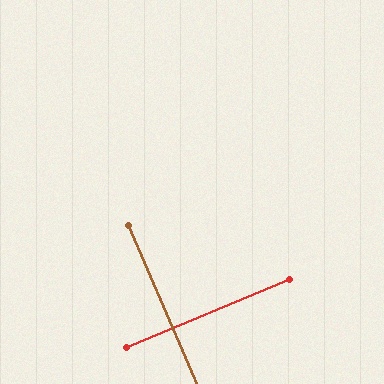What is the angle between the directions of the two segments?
Approximately 89 degrees.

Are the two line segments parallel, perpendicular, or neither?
Perpendicular — they meet at approximately 89°.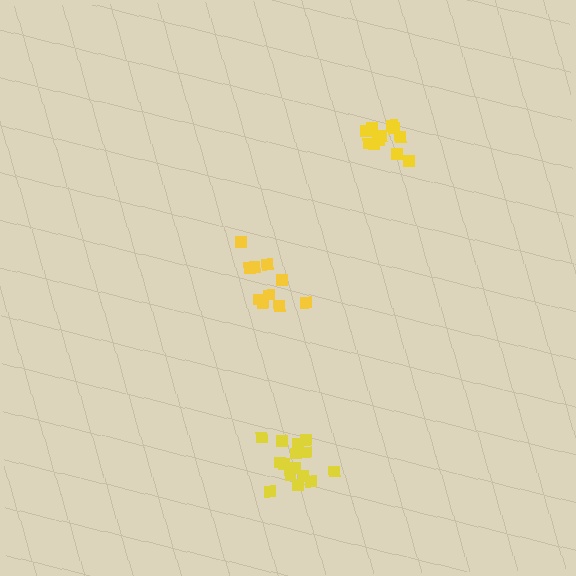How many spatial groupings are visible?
There are 3 spatial groupings.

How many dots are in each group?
Group 1: 10 dots, Group 2: 11 dots, Group 3: 15 dots (36 total).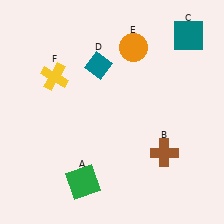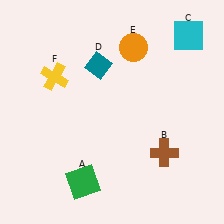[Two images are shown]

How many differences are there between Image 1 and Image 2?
There is 1 difference between the two images.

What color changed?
The square (C) changed from teal in Image 1 to cyan in Image 2.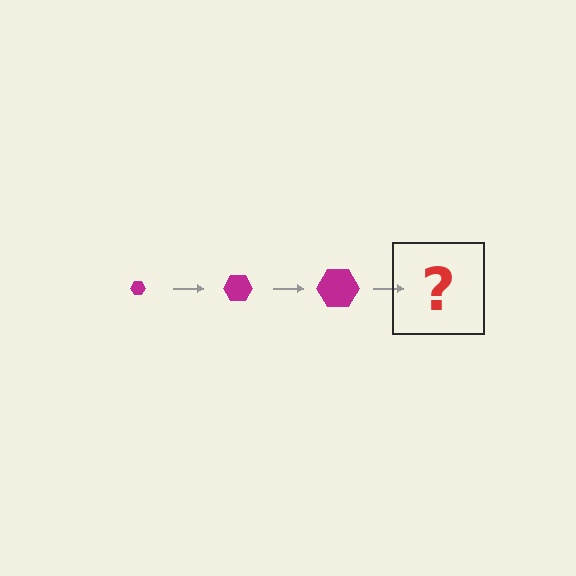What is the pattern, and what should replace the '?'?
The pattern is that the hexagon gets progressively larger each step. The '?' should be a magenta hexagon, larger than the previous one.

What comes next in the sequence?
The next element should be a magenta hexagon, larger than the previous one.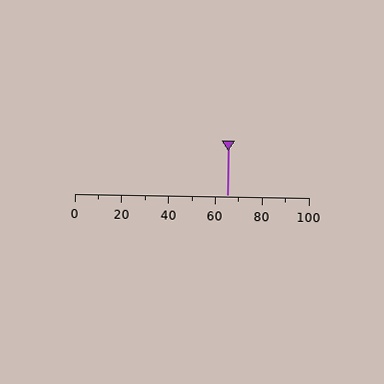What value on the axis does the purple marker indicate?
The marker indicates approximately 65.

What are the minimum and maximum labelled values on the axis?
The axis runs from 0 to 100.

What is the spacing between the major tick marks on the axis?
The major ticks are spaced 20 apart.